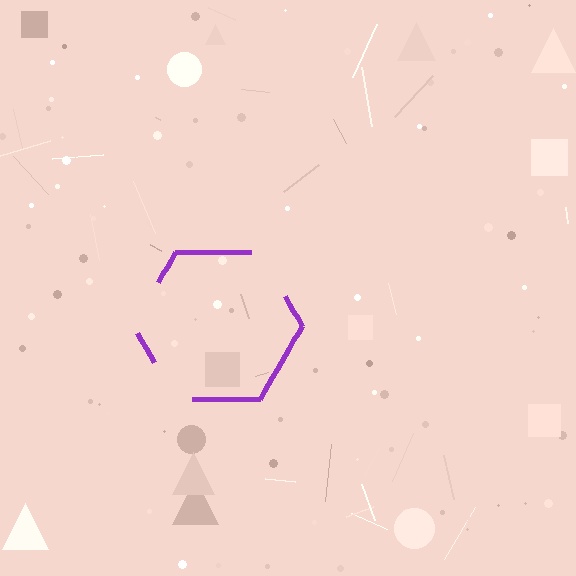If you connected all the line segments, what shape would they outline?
They would outline a hexagon.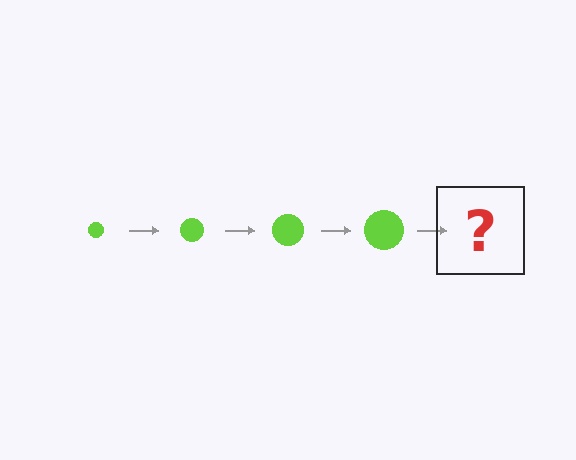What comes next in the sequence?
The next element should be a lime circle, larger than the previous one.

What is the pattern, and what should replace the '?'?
The pattern is that the circle gets progressively larger each step. The '?' should be a lime circle, larger than the previous one.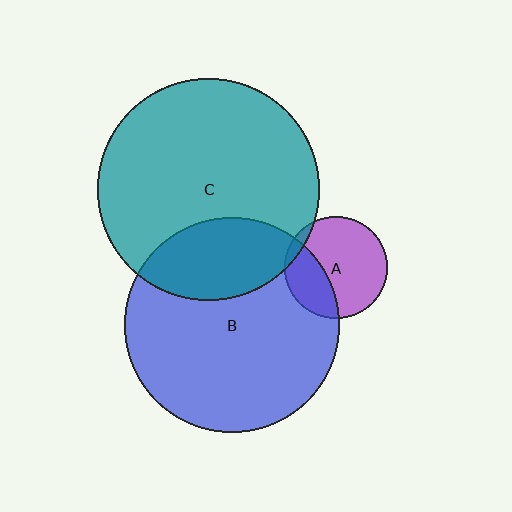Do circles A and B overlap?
Yes.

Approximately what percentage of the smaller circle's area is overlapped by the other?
Approximately 30%.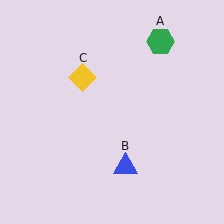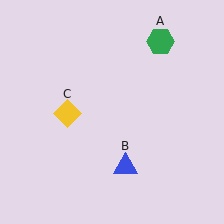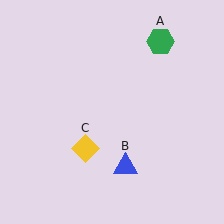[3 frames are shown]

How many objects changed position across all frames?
1 object changed position: yellow diamond (object C).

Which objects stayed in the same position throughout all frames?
Green hexagon (object A) and blue triangle (object B) remained stationary.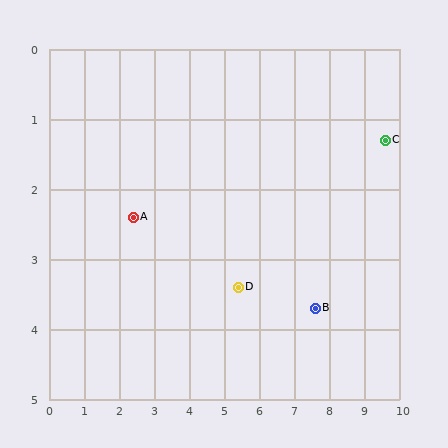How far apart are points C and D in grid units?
Points C and D are about 4.7 grid units apart.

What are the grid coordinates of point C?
Point C is at approximately (9.6, 1.3).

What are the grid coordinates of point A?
Point A is at approximately (2.4, 2.4).